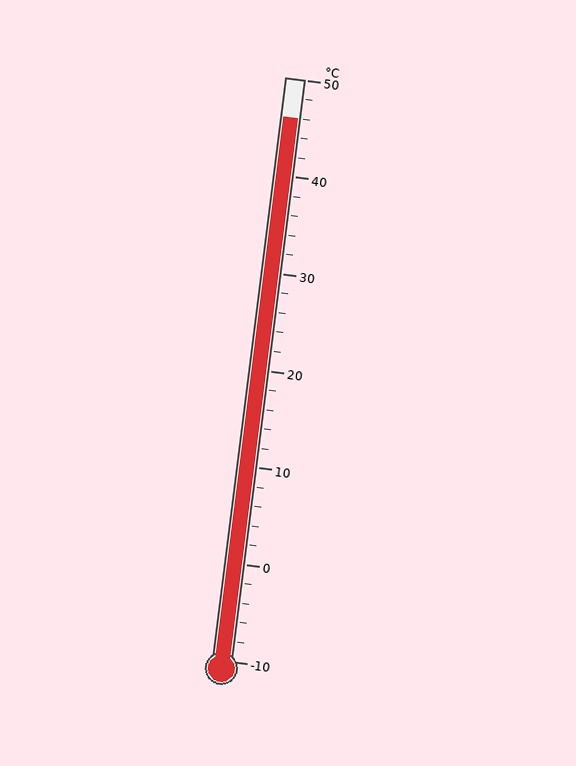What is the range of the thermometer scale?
The thermometer scale ranges from -10°C to 50°C.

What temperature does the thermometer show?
The thermometer shows approximately 46°C.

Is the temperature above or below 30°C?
The temperature is above 30°C.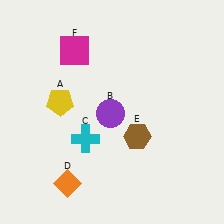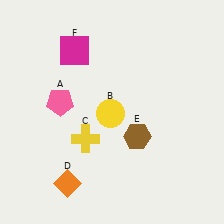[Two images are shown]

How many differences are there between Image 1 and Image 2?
There are 3 differences between the two images.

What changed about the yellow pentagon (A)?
In Image 1, A is yellow. In Image 2, it changed to pink.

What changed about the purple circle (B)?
In Image 1, B is purple. In Image 2, it changed to yellow.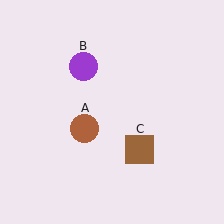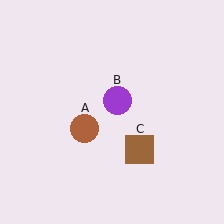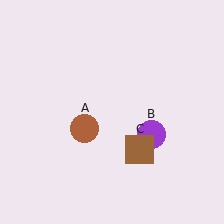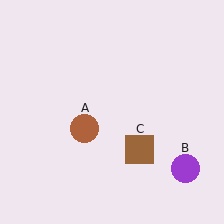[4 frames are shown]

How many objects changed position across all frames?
1 object changed position: purple circle (object B).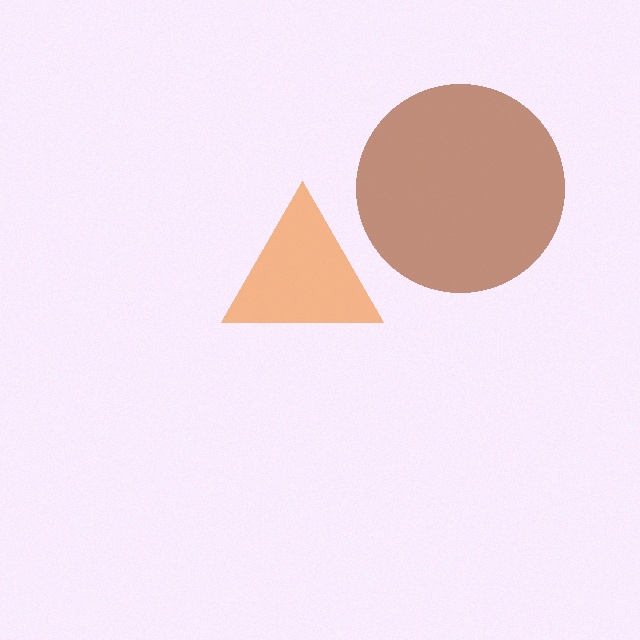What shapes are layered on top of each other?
The layered shapes are: a brown circle, an orange triangle.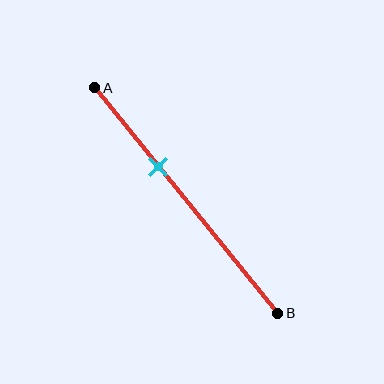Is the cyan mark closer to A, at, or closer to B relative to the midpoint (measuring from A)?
The cyan mark is closer to point A than the midpoint of segment AB.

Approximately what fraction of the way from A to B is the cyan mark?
The cyan mark is approximately 35% of the way from A to B.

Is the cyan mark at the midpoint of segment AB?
No, the mark is at about 35% from A, not at the 50% midpoint.